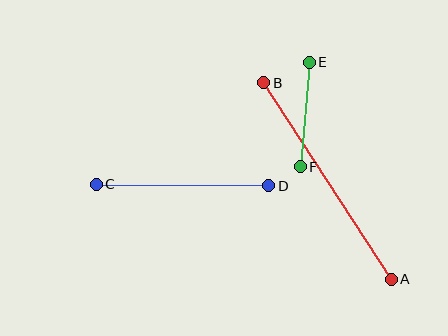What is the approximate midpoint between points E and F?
The midpoint is at approximately (305, 114) pixels.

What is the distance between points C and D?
The distance is approximately 173 pixels.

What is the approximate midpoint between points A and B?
The midpoint is at approximately (328, 181) pixels.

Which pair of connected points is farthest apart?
Points A and B are farthest apart.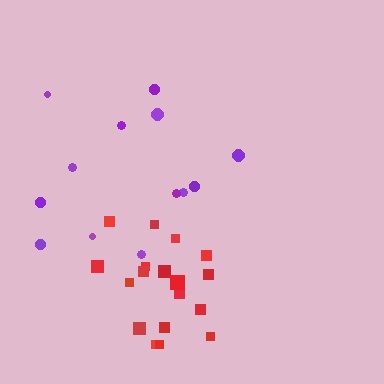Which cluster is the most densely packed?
Red.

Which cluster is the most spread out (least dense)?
Purple.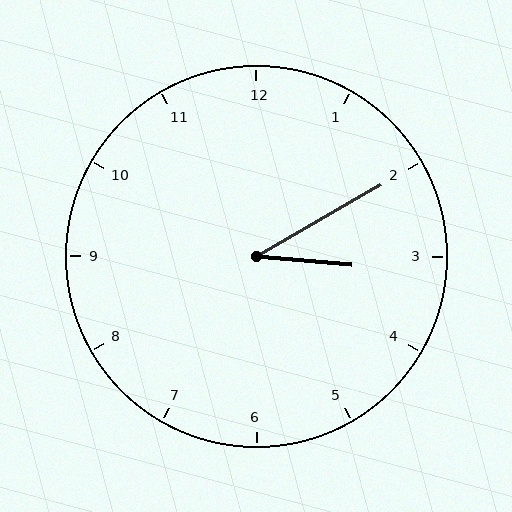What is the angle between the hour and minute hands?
Approximately 35 degrees.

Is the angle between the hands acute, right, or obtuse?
It is acute.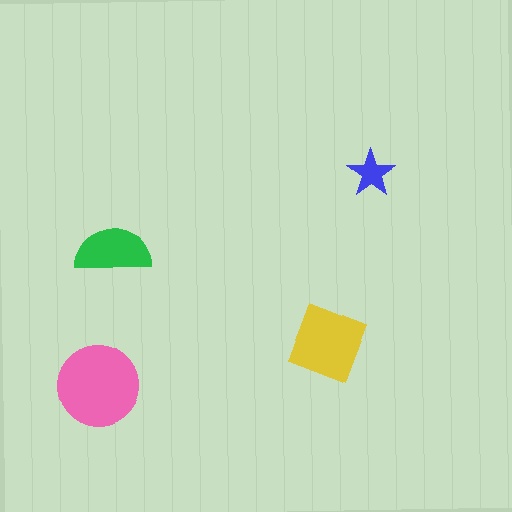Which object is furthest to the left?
The pink circle is leftmost.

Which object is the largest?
The pink circle.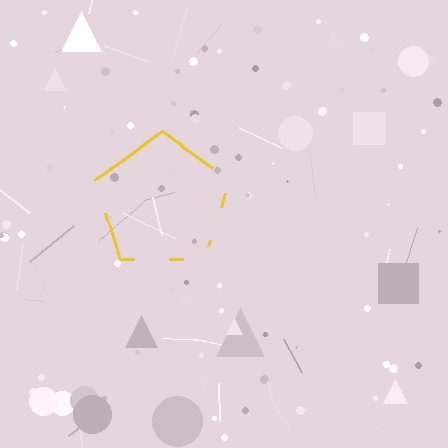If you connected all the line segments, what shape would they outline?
They would outline a pentagon.